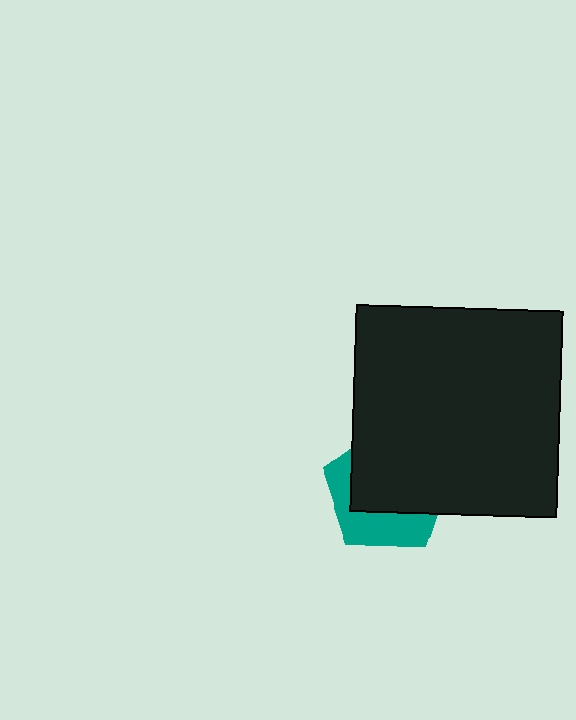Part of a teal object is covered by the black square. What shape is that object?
It is a pentagon.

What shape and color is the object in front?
The object in front is a black square.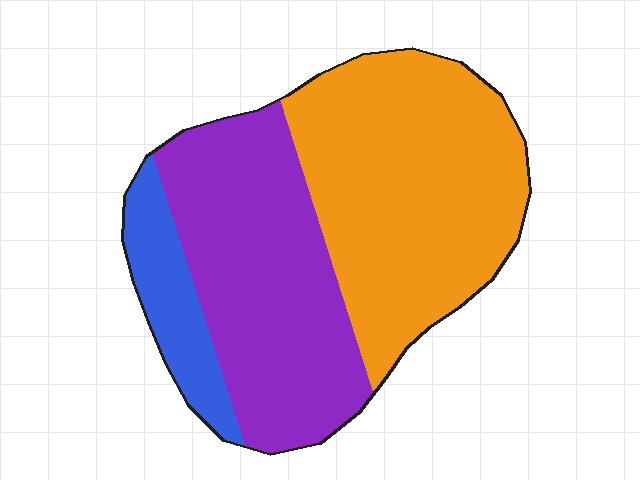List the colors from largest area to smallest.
From largest to smallest: orange, purple, blue.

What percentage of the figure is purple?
Purple takes up between a quarter and a half of the figure.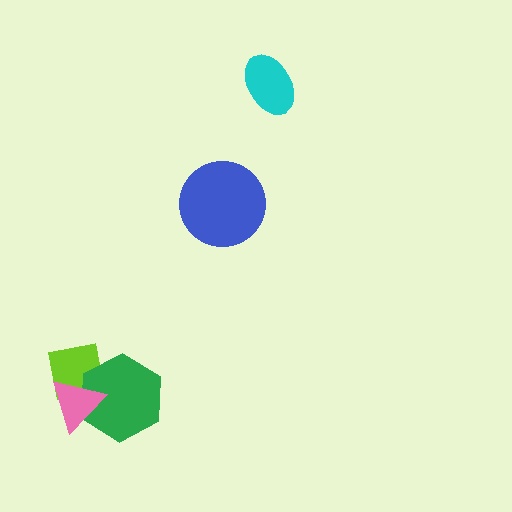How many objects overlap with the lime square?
2 objects overlap with the lime square.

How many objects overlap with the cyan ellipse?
0 objects overlap with the cyan ellipse.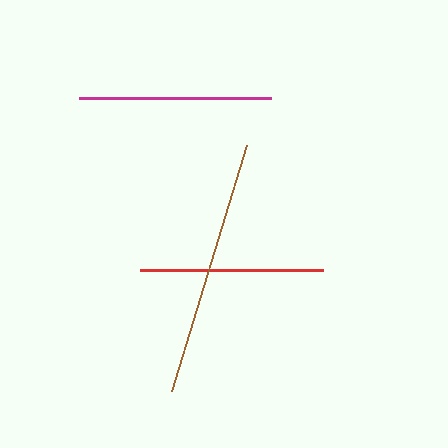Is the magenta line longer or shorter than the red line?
The magenta line is longer than the red line.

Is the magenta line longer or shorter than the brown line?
The brown line is longer than the magenta line.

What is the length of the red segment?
The red segment is approximately 182 pixels long.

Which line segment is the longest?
The brown line is the longest at approximately 257 pixels.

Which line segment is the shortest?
The red line is the shortest at approximately 182 pixels.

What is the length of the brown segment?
The brown segment is approximately 257 pixels long.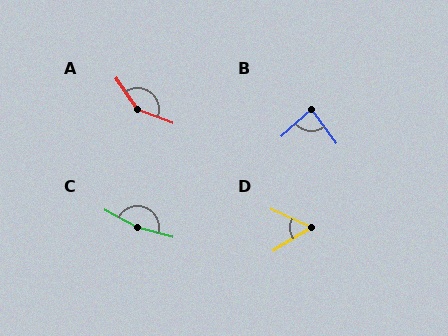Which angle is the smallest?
D, at approximately 57 degrees.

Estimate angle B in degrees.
Approximately 84 degrees.